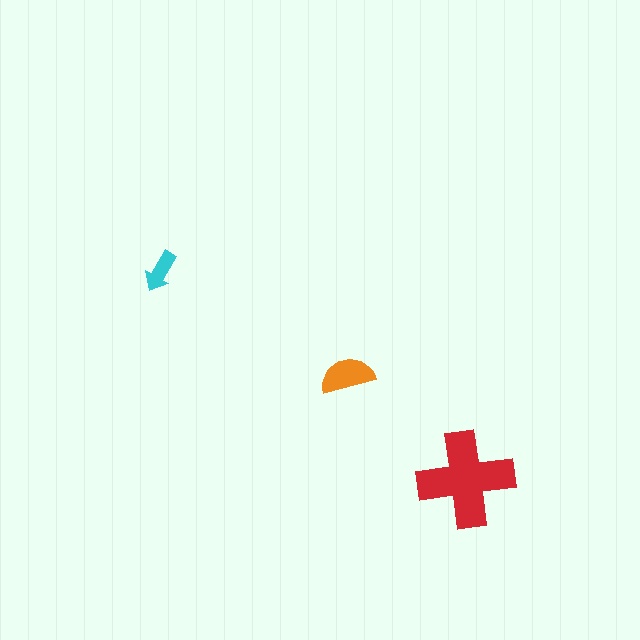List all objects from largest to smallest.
The red cross, the orange semicircle, the cyan arrow.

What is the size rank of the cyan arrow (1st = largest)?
3rd.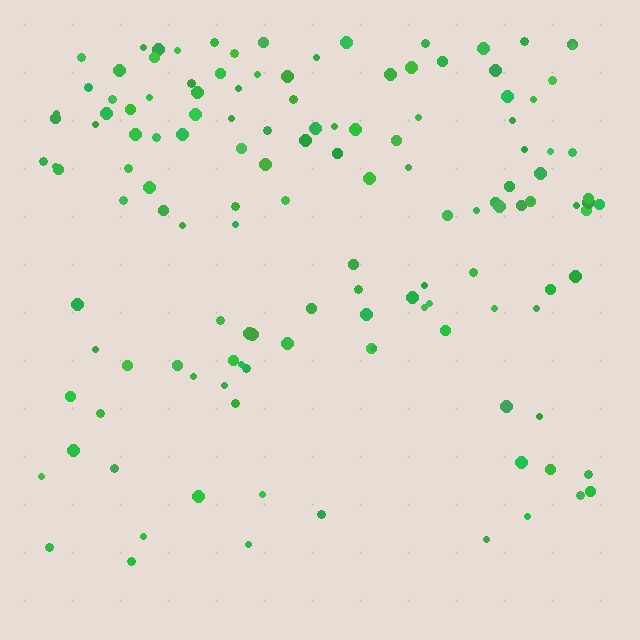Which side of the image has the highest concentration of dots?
The top.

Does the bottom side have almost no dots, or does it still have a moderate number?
Still a moderate number, just noticeably fewer than the top.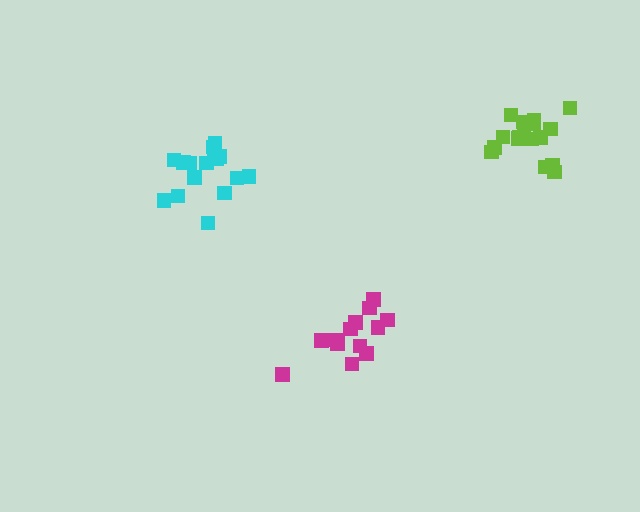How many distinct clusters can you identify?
There are 3 distinct clusters.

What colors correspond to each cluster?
The clusters are colored: cyan, magenta, lime.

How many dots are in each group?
Group 1: 16 dots, Group 2: 13 dots, Group 3: 18 dots (47 total).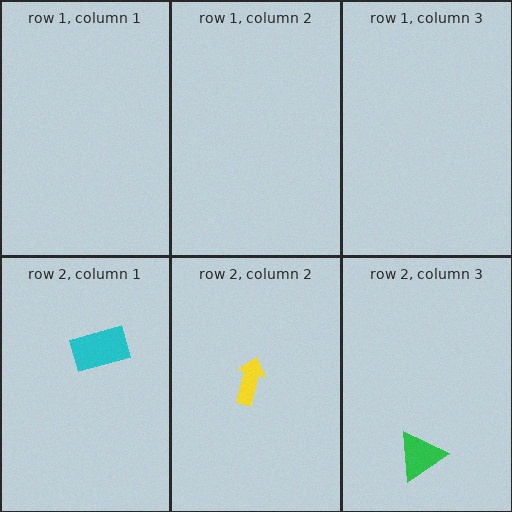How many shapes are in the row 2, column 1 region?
1.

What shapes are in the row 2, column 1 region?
The cyan rectangle.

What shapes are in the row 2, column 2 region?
The yellow arrow.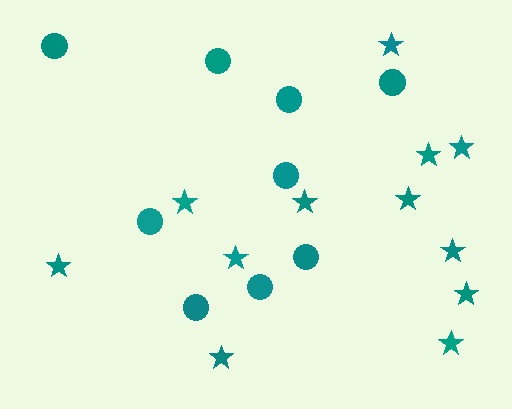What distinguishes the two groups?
There are 2 groups: one group of stars (12) and one group of circles (9).